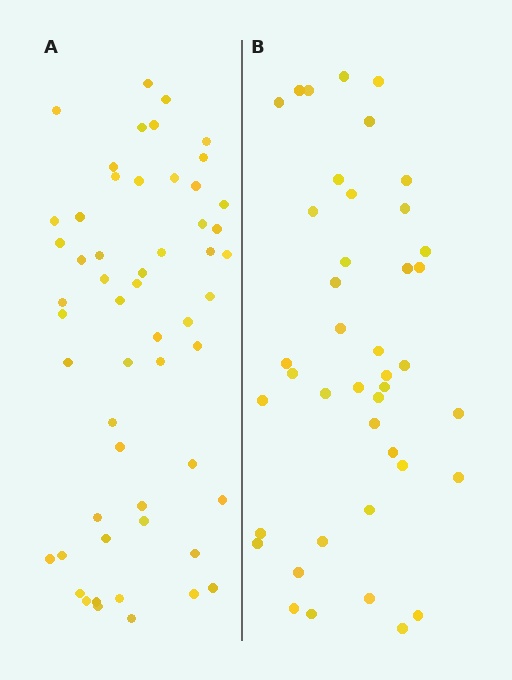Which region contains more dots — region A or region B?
Region A (the left region) has more dots.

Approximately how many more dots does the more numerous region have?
Region A has approximately 15 more dots than region B.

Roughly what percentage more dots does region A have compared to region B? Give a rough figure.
About 30% more.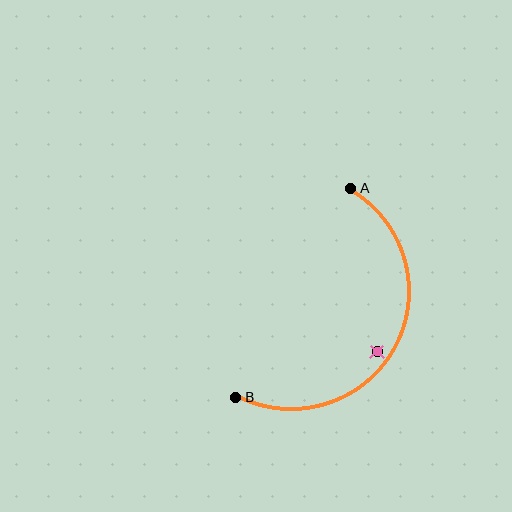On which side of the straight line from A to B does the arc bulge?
The arc bulges to the right of the straight line connecting A and B.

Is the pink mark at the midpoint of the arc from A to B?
No — the pink mark does not lie on the arc at all. It sits slightly inside the curve.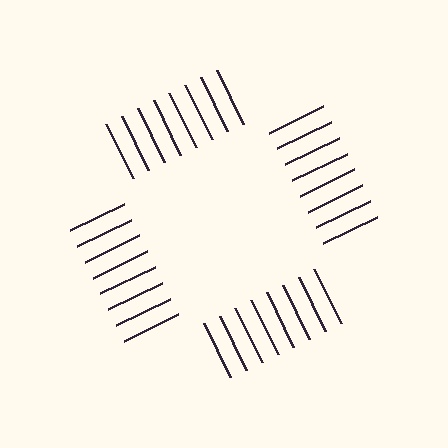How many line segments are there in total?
32 — 8 along each of the 4 edges.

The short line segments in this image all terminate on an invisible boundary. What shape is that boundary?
An illusory square — the line segments terminate on its edges but no continuous stroke is drawn.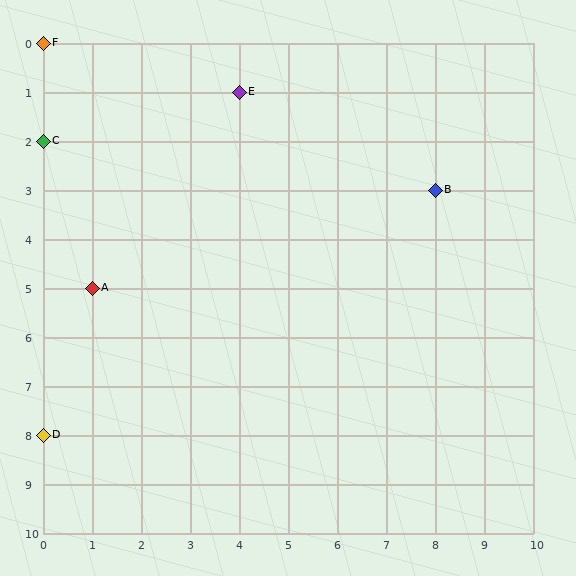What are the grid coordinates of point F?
Point F is at grid coordinates (0, 0).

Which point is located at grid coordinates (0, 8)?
Point D is at (0, 8).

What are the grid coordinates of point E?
Point E is at grid coordinates (4, 1).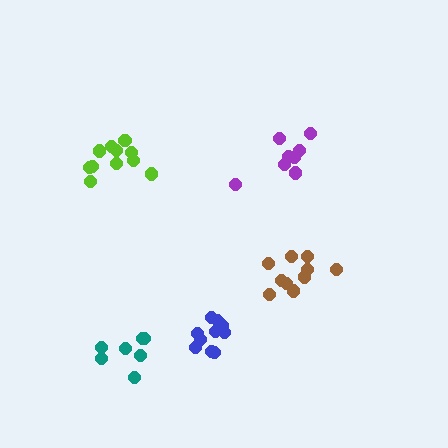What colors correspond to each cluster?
The clusters are colored: lime, blue, brown, purple, teal.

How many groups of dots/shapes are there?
There are 5 groups.